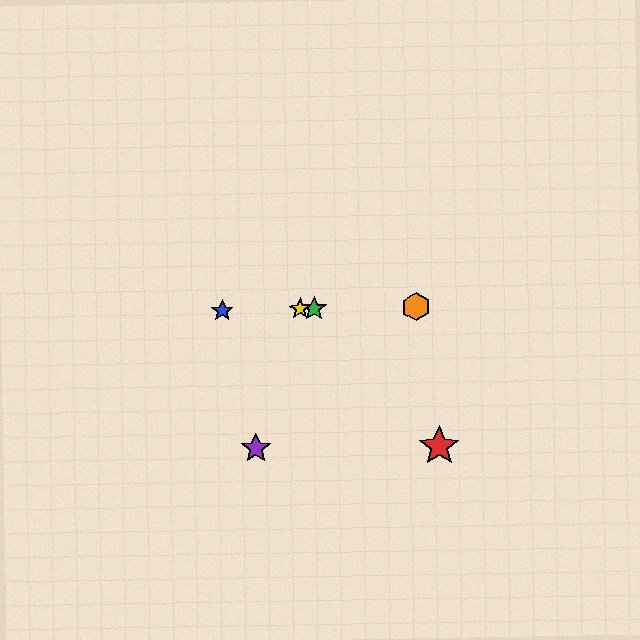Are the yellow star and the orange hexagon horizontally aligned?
Yes, both are at y≈309.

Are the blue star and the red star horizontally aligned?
No, the blue star is at y≈310 and the red star is at y≈446.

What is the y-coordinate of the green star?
The green star is at y≈309.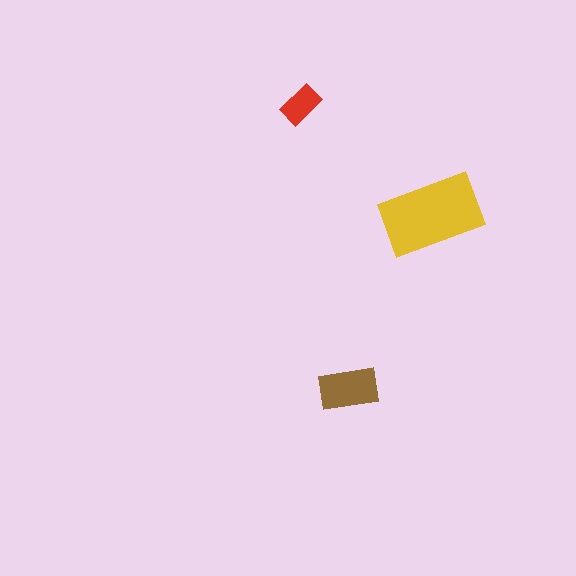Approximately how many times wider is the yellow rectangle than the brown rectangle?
About 1.5 times wider.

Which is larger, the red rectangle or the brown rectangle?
The brown one.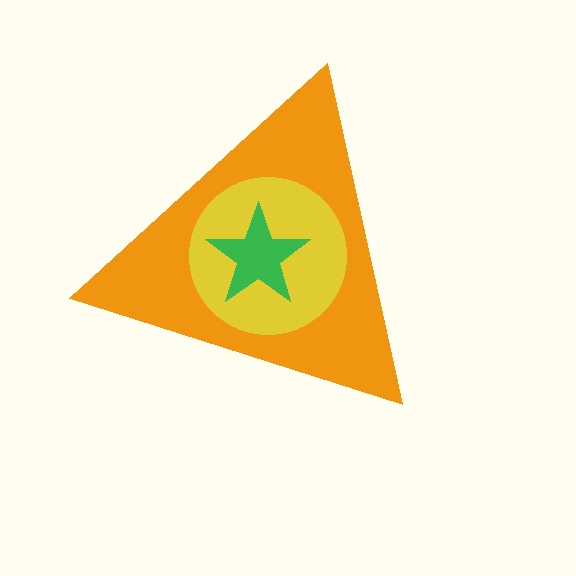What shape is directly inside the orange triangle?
The yellow circle.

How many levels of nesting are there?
3.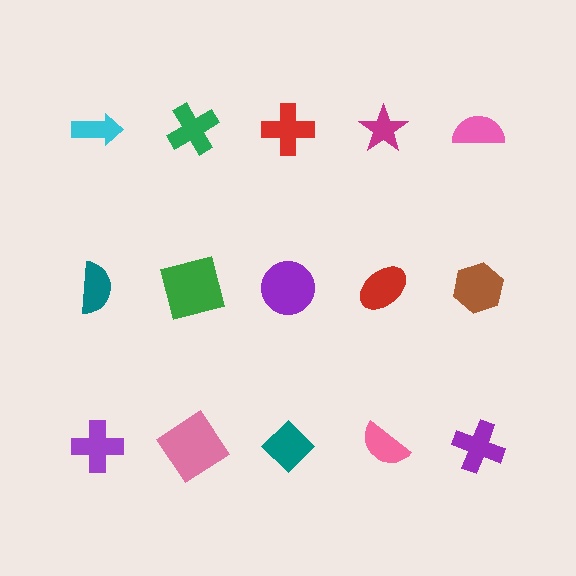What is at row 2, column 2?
A green square.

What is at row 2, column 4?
A red ellipse.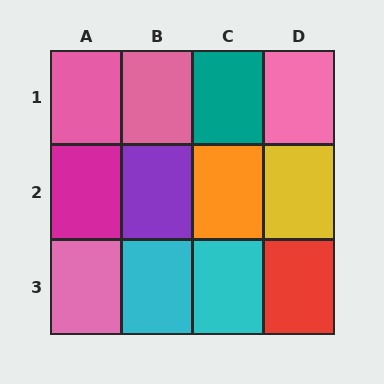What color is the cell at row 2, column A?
Magenta.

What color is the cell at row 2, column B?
Purple.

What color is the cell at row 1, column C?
Teal.